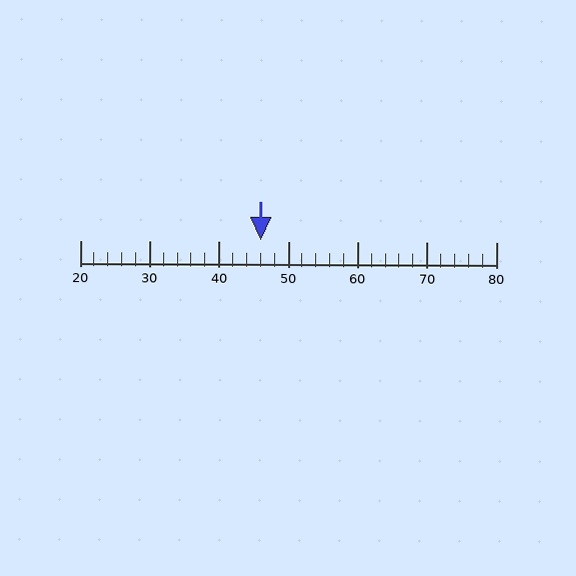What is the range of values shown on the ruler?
The ruler shows values from 20 to 80.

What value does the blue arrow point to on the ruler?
The blue arrow points to approximately 46.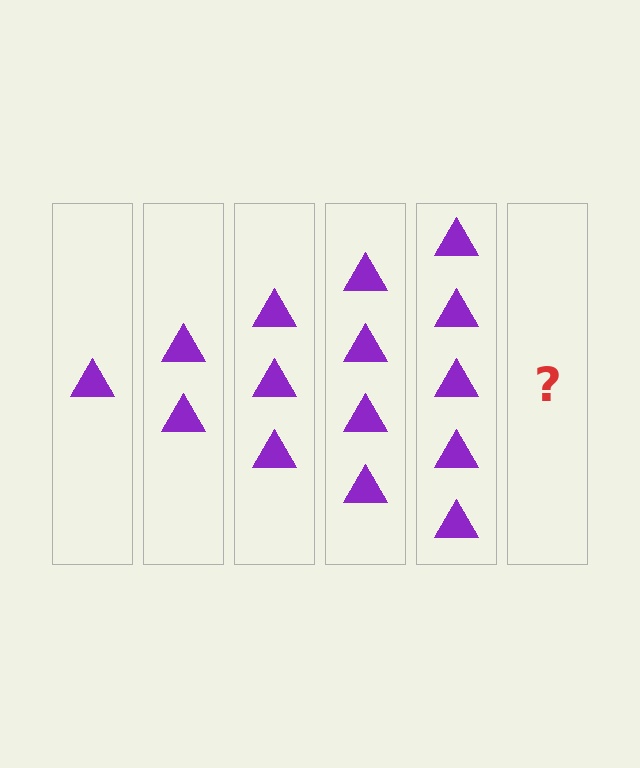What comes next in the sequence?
The next element should be 6 triangles.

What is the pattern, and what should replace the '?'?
The pattern is that each step adds one more triangle. The '?' should be 6 triangles.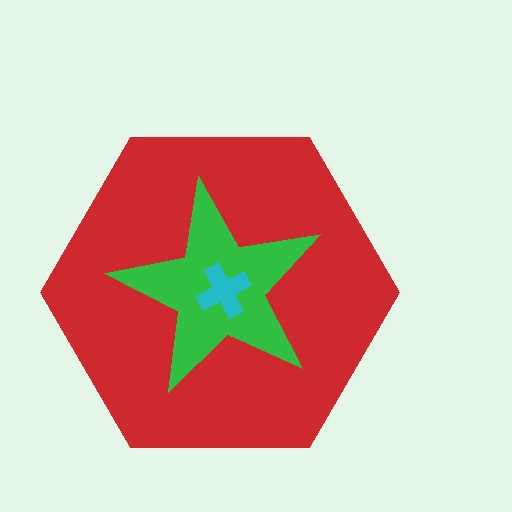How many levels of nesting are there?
3.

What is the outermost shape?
The red hexagon.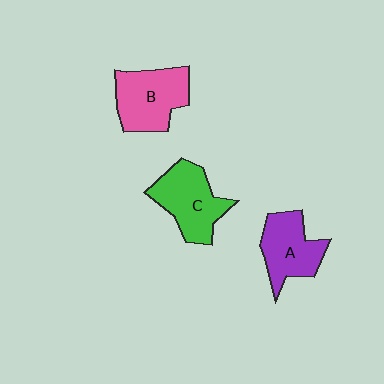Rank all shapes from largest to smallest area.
From largest to smallest: B (pink), C (green), A (purple).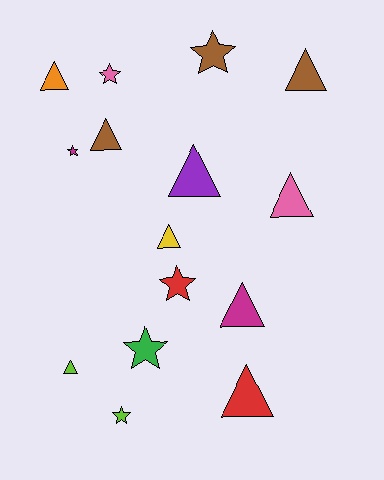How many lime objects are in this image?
There are 2 lime objects.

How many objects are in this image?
There are 15 objects.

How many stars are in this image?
There are 6 stars.